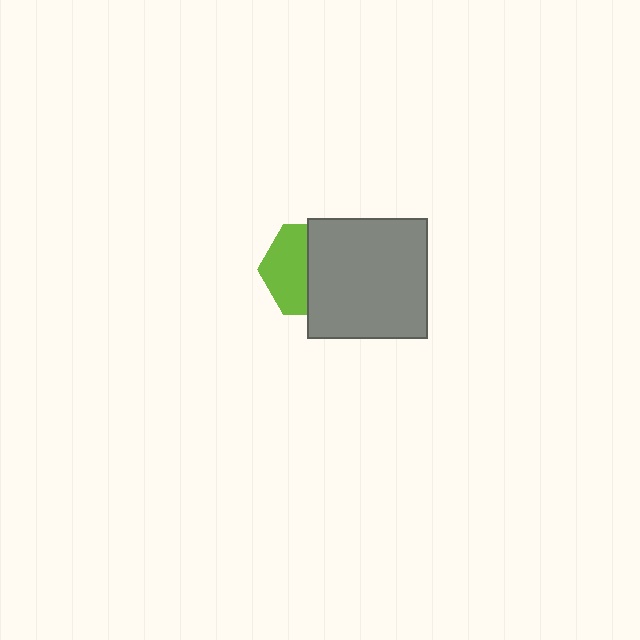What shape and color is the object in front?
The object in front is a gray square.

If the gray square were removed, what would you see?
You would see the complete lime hexagon.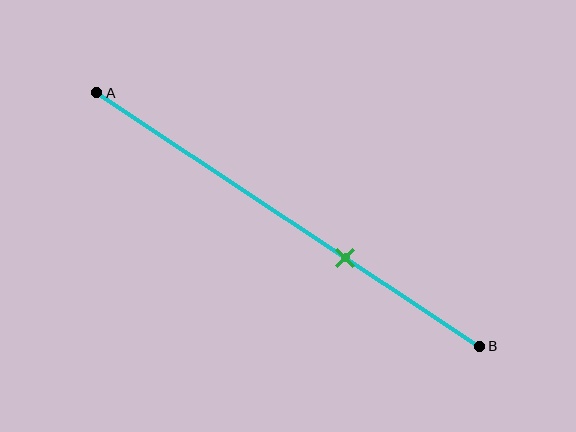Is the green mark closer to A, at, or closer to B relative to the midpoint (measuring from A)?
The green mark is closer to point B than the midpoint of segment AB.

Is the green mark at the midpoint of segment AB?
No, the mark is at about 65% from A, not at the 50% midpoint.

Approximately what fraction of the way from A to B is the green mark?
The green mark is approximately 65% of the way from A to B.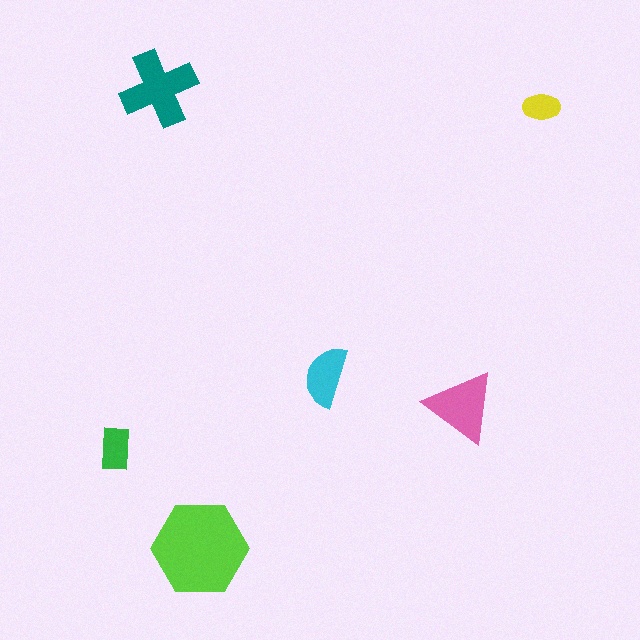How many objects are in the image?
There are 6 objects in the image.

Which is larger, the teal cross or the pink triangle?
The teal cross.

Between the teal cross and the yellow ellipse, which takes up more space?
The teal cross.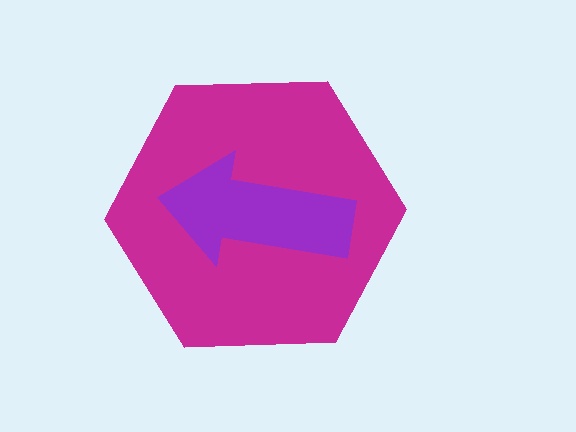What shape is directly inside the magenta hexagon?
The purple arrow.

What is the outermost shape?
The magenta hexagon.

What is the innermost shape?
The purple arrow.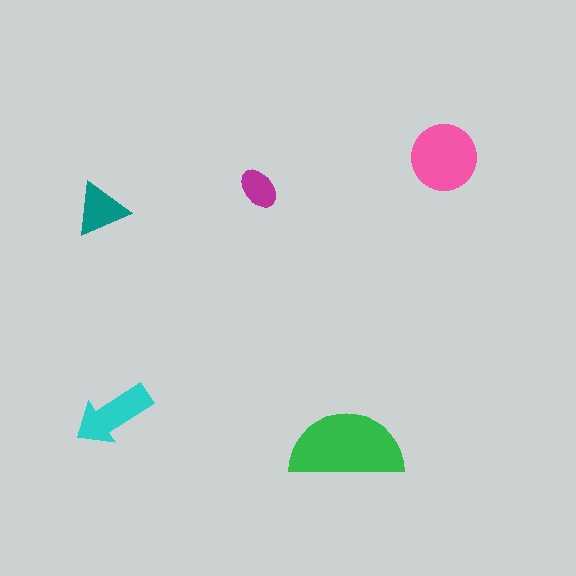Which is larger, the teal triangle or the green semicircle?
The green semicircle.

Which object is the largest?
The green semicircle.